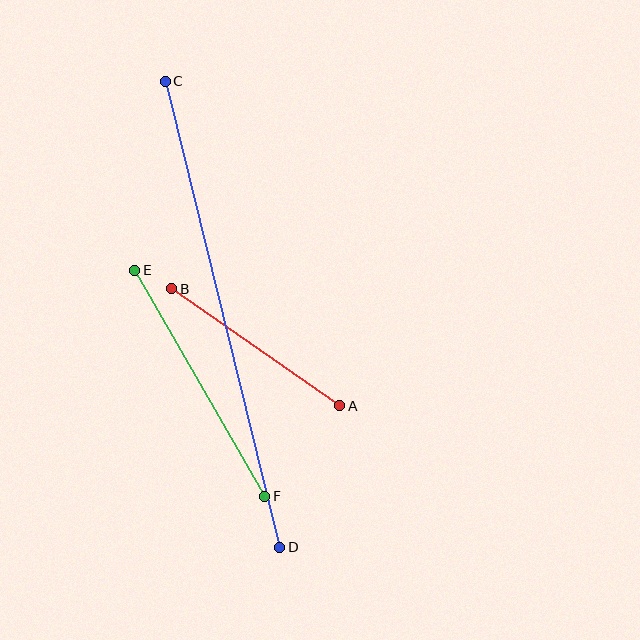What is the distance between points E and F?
The distance is approximately 261 pixels.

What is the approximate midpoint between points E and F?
The midpoint is at approximately (200, 383) pixels.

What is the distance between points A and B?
The distance is approximately 205 pixels.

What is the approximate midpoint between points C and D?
The midpoint is at approximately (222, 314) pixels.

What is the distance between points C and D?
The distance is approximately 480 pixels.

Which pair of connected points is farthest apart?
Points C and D are farthest apart.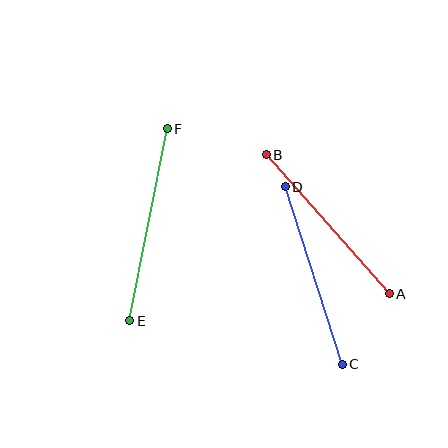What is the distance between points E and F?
The distance is approximately 195 pixels.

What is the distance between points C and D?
The distance is approximately 186 pixels.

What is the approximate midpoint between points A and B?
The midpoint is at approximately (328, 224) pixels.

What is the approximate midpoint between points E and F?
The midpoint is at approximately (149, 225) pixels.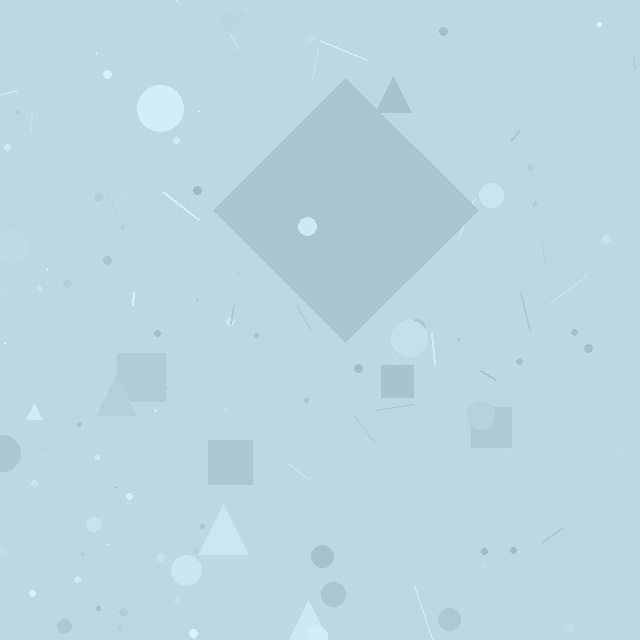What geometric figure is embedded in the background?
A diamond is embedded in the background.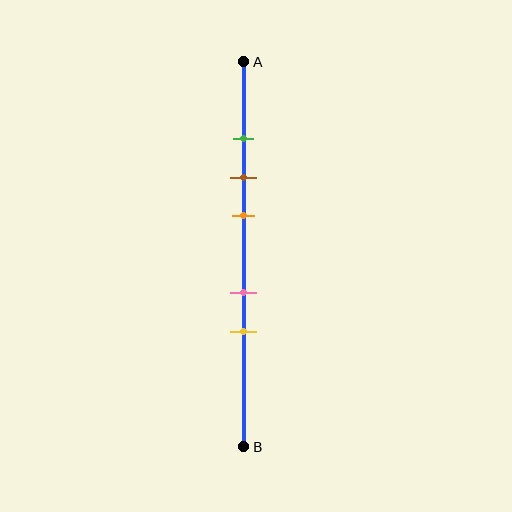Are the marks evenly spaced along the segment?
No, the marks are not evenly spaced.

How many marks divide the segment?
There are 5 marks dividing the segment.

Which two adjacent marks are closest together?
The green and brown marks are the closest adjacent pair.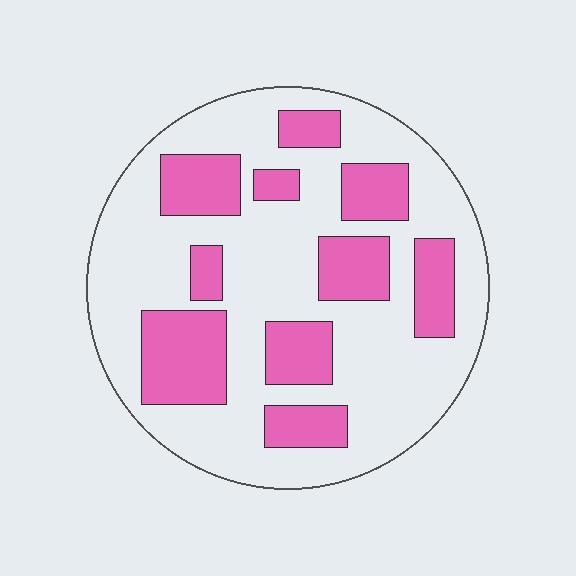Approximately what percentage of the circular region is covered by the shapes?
Approximately 30%.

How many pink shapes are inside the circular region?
10.